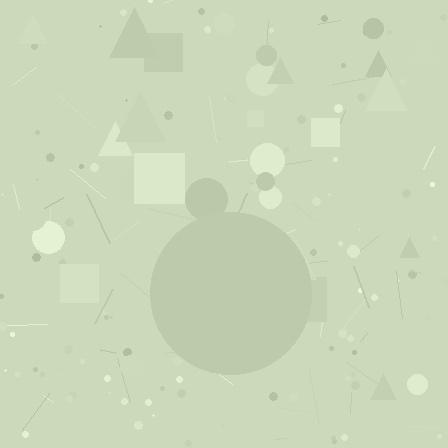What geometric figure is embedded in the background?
A circle is embedded in the background.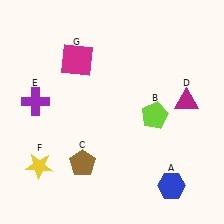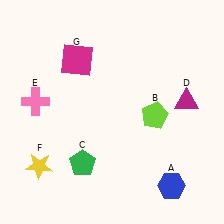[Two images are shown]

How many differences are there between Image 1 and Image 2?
There are 2 differences between the two images.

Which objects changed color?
C changed from brown to green. E changed from purple to pink.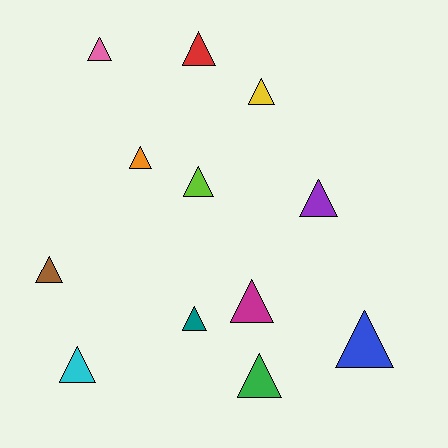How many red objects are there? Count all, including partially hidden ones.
There is 1 red object.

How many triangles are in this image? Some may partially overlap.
There are 12 triangles.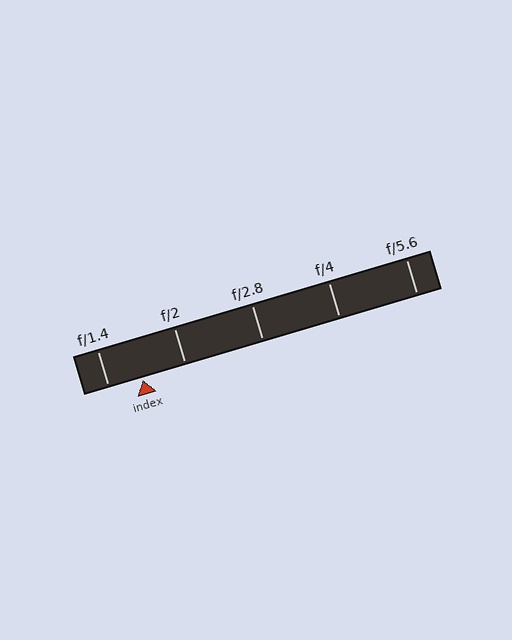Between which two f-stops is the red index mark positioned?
The index mark is between f/1.4 and f/2.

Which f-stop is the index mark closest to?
The index mark is closest to f/1.4.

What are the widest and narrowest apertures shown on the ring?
The widest aperture shown is f/1.4 and the narrowest is f/5.6.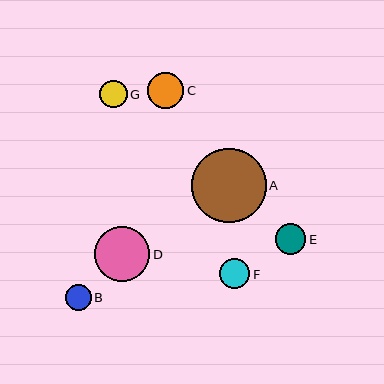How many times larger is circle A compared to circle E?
Circle A is approximately 2.4 times the size of circle E.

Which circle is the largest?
Circle A is the largest with a size of approximately 75 pixels.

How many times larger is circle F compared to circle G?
Circle F is approximately 1.1 times the size of circle G.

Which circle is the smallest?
Circle B is the smallest with a size of approximately 26 pixels.